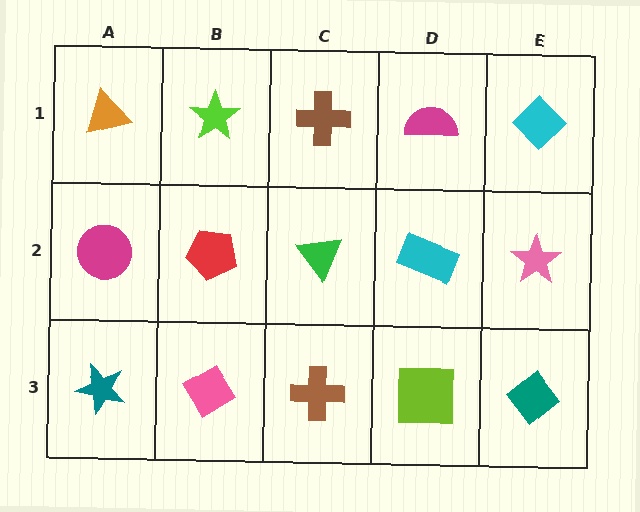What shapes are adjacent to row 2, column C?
A brown cross (row 1, column C), a brown cross (row 3, column C), a red pentagon (row 2, column B), a cyan rectangle (row 2, column D).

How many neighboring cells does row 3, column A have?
2.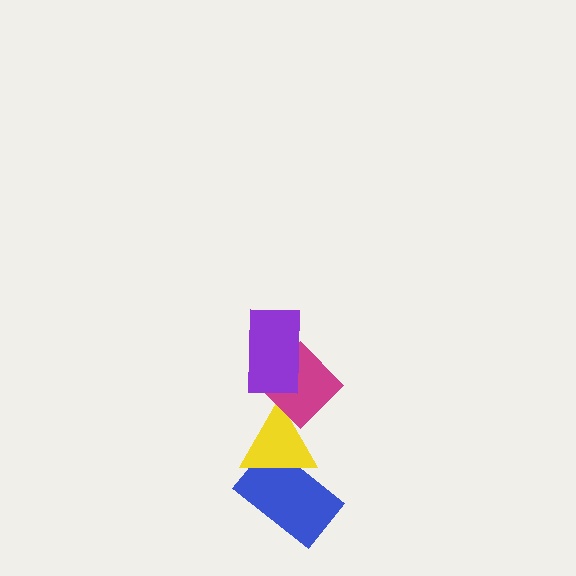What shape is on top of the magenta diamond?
The purple rectangle is on top of the magenta diamond.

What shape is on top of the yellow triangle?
The magenta diamond is on top of the yellow triangle.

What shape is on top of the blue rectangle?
The yellow triangle is on top of the blue rectangle.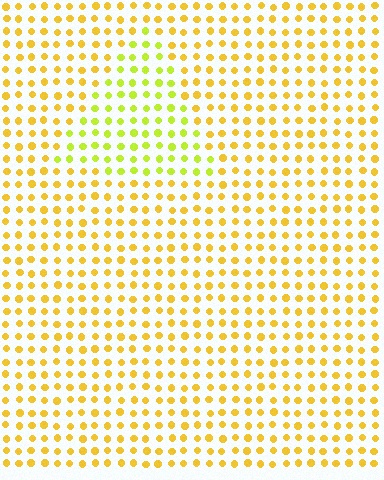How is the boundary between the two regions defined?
The boundary is defined purely by a slight shift in hue (about 30 degrees). Spacing, size, and orientation are identical on both sides.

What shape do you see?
I see a triangle.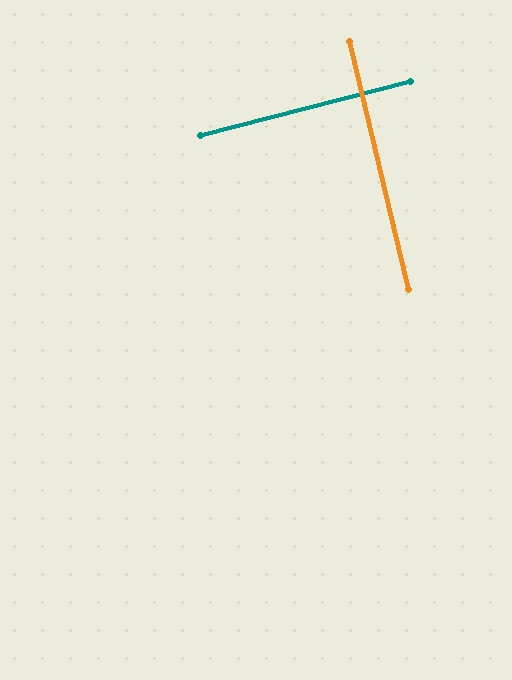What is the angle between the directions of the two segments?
Approximately 89 degrees.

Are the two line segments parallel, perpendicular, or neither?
Perpendicular — they meet at approximately 89°.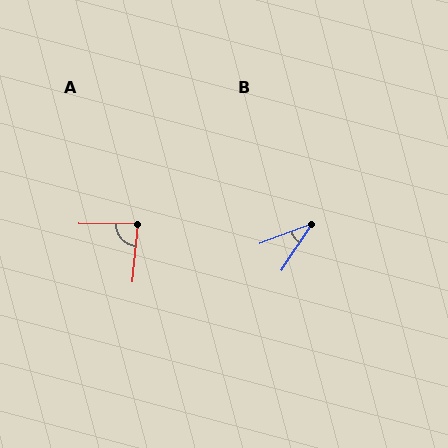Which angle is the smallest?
B, at approximately 35 degrees.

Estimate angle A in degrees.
Approximately 86 degrees.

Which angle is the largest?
A, at approximately 86 degrees.